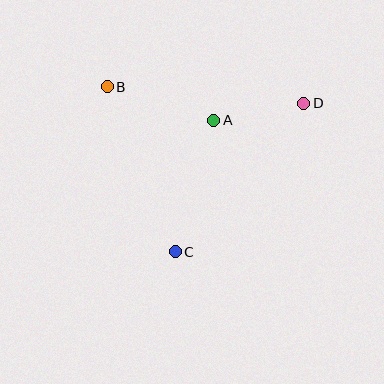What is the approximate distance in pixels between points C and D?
The distance between C and D is approximately 197 pixels.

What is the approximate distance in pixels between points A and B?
The distance between A and B is approximately 111 pixels.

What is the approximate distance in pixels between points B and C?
The distance between B and C is approximately 178 pixels.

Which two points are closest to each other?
Points A and D are closest to each other.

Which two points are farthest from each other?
Points B and D are farthest from each other.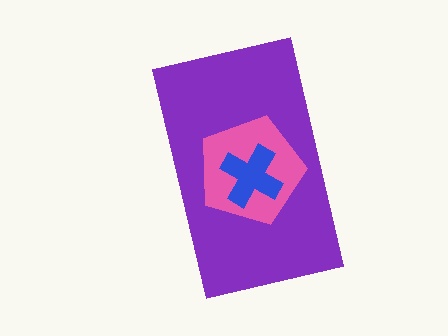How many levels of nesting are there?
3.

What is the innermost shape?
The blue cross.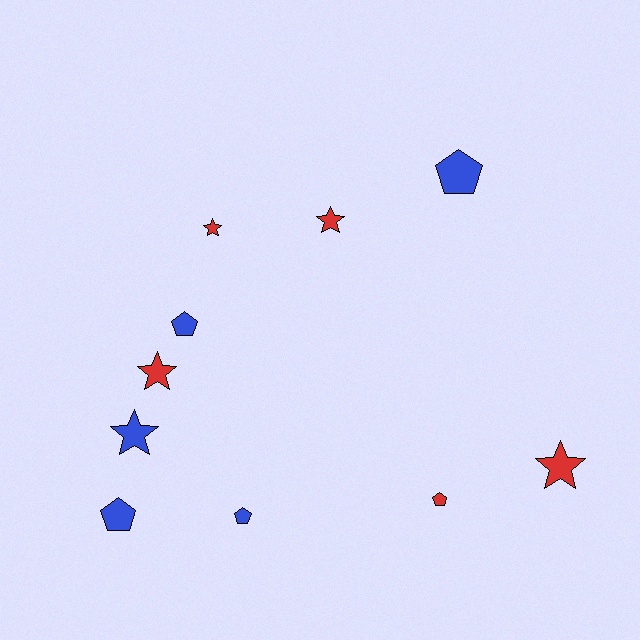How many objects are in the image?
There are 10 objects.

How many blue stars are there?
There is 1 blue star.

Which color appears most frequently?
Red, with 5 objects.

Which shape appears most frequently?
Star, with 5 objects.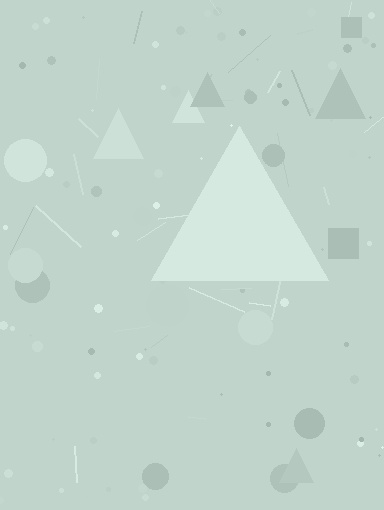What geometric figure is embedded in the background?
A triangle is embedded in the background.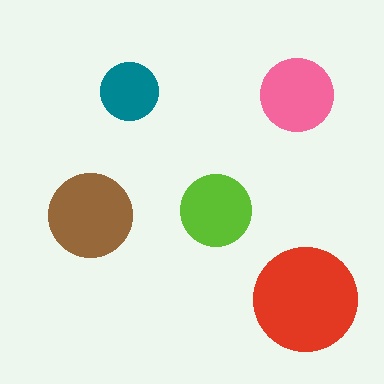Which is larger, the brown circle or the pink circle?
The brown one.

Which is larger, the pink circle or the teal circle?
The pink one.